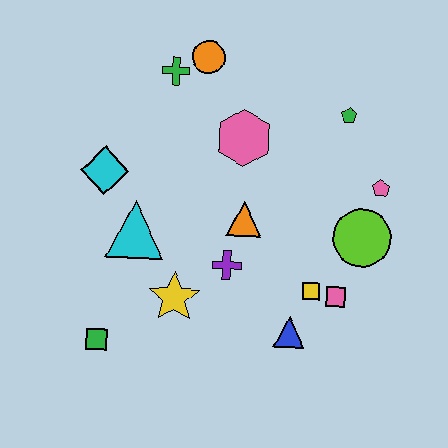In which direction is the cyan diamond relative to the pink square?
The cyan diamond is to the left of the pink square.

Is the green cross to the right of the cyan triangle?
Yes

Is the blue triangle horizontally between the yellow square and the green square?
Yes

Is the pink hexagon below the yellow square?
No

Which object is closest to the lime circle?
The pink pentagon is closest to the lime circle.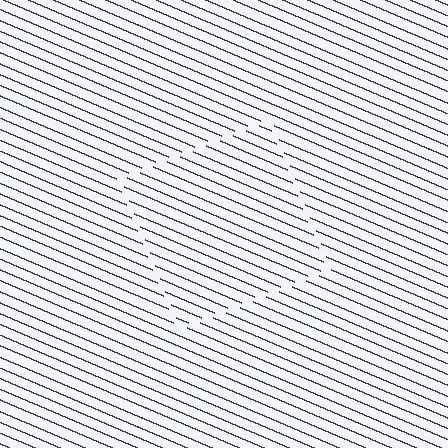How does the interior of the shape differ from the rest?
The interior of the shape contains the same grating, shifted by half a period — the contour is defined by the phase discontinuity where line-ends from the inner and outer gratings abut.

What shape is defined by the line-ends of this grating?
An illusory square. The interior of the shape contains the same grating, shifted by half a period — the contour is defined by the phase discontinuity where line-ends from the inner and outer gratings abut.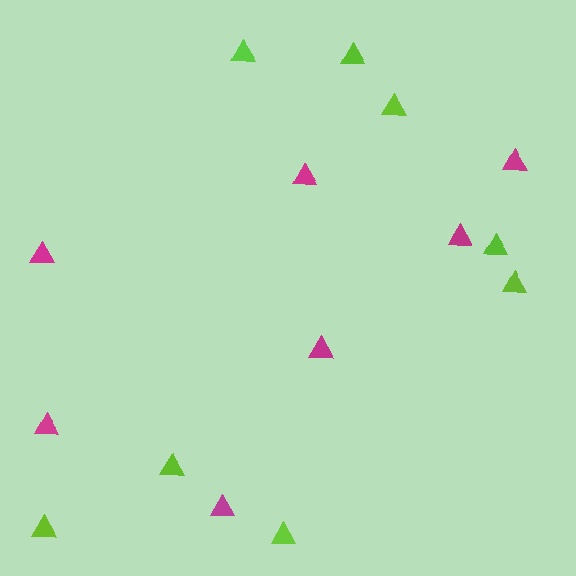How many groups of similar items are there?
There are 2 groups: one group of lime triangles (8) and one group of magenta triangles (7).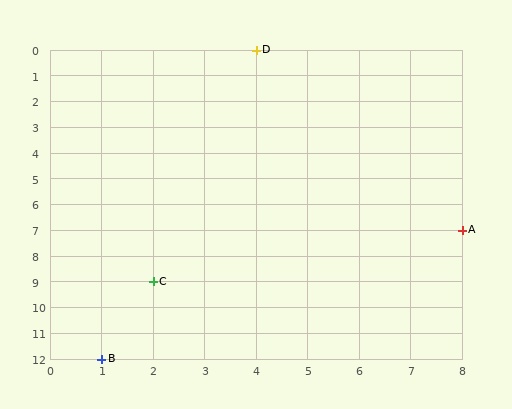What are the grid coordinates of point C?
Point C is at grid coordinates (2, 9).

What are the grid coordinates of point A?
Point A is at grid coordinates (8, 7).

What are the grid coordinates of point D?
Point D is at grid coordinates (4, 0).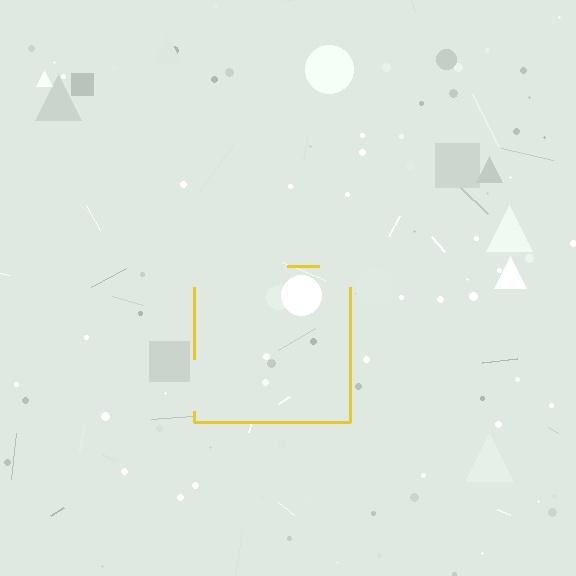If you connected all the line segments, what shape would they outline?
They would outline a square.